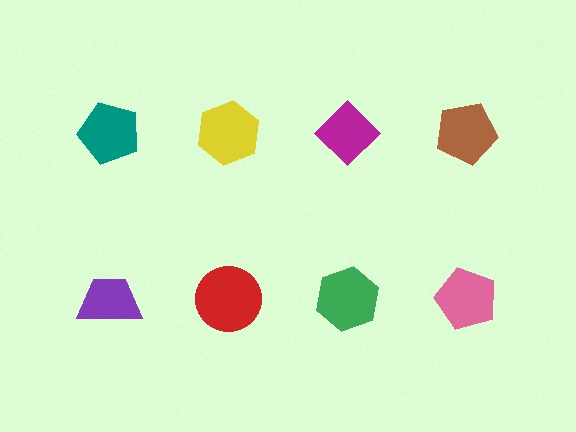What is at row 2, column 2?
A red circle.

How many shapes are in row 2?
4 shapes.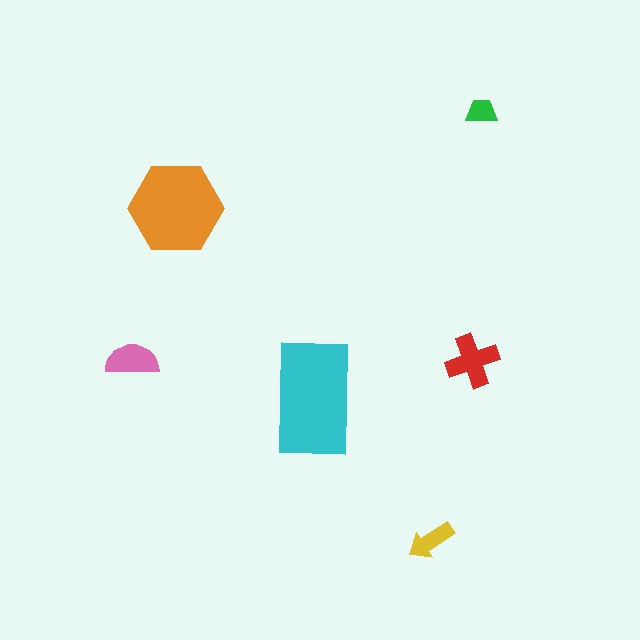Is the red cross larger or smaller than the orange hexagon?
Smaller.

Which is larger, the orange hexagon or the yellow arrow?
The orange hexagon.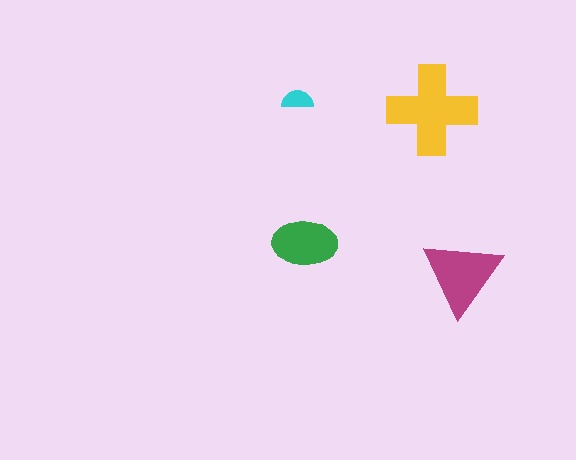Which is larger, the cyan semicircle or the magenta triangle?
The magenta triangle.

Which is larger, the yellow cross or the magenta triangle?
The yellow cross.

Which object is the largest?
The yellow cross.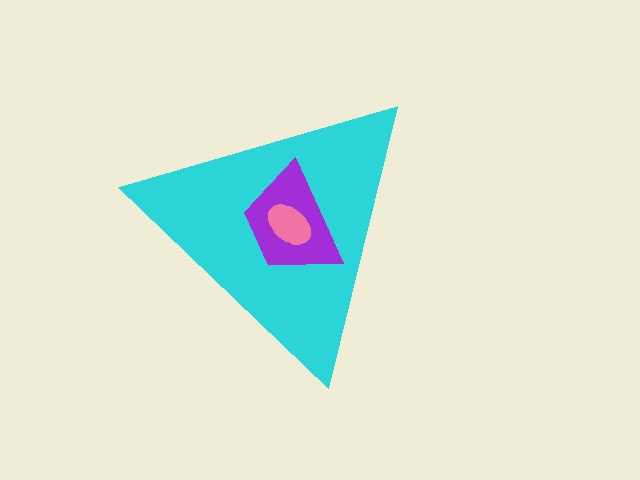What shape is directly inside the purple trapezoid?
The pink ellipse.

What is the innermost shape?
The pink ellipse.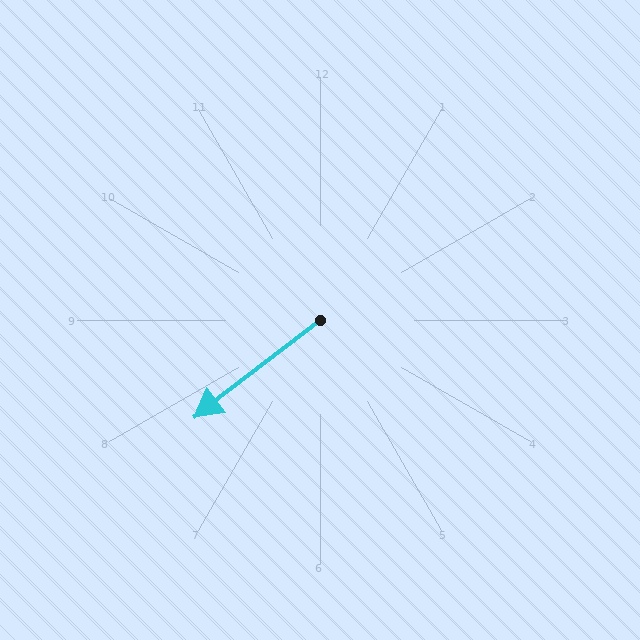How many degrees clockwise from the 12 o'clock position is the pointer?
Approximately 232 degrees.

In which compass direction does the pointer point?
Southwest.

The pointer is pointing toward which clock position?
Roughly 8 o'clock.